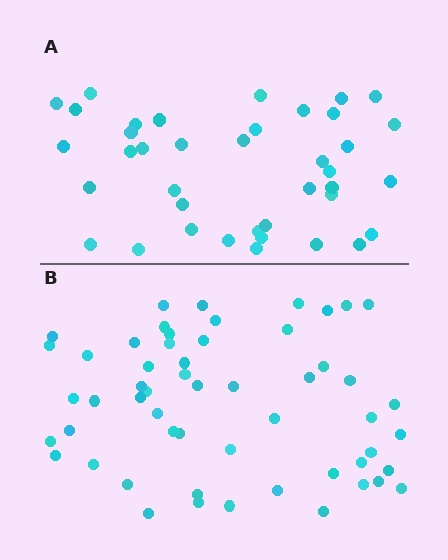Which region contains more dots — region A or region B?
Region B (the bottom region) has more dots.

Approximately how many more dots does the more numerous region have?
Region B has approximately 15 more dots than region A.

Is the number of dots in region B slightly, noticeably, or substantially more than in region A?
Region B has noticeably more, but not dramatically so. The ratio is roughly 1.4 to 1.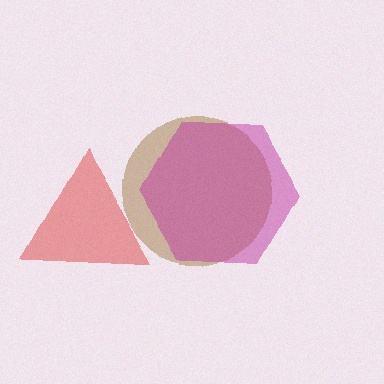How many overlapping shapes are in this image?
There are 3 overlapping shapes in the image.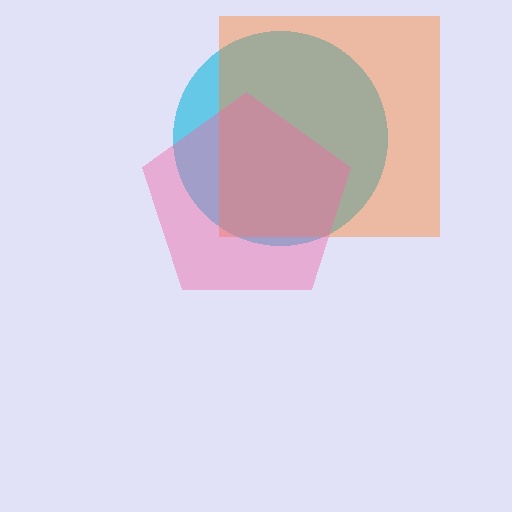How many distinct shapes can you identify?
There are 3 distinct shapes: a cyan circle, an orange square, a pink pentagon.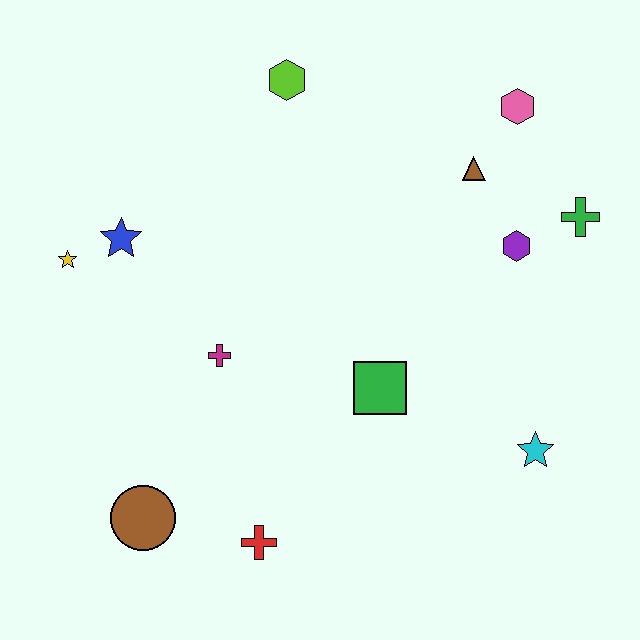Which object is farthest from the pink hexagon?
The brown circle is farthest from the pink hexagon.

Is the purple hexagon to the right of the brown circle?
Yes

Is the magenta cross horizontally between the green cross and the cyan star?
No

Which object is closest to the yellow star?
The blue star is closest to the yellow star.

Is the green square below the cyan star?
No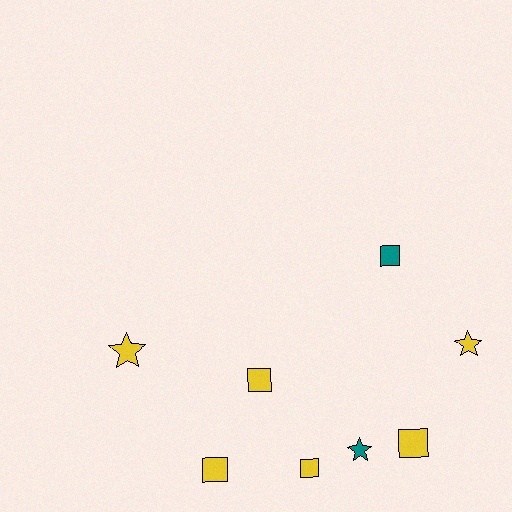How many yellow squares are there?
There are 4 yellow squares.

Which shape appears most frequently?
Square, with 5 objects.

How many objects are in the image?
There are 8 objects.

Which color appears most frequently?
Yellow, with 6 objects.